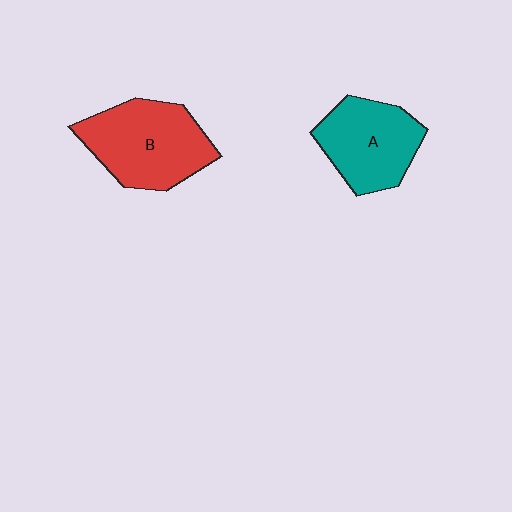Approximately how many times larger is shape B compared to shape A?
Approximately 1.2 times.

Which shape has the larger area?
Shape B (red).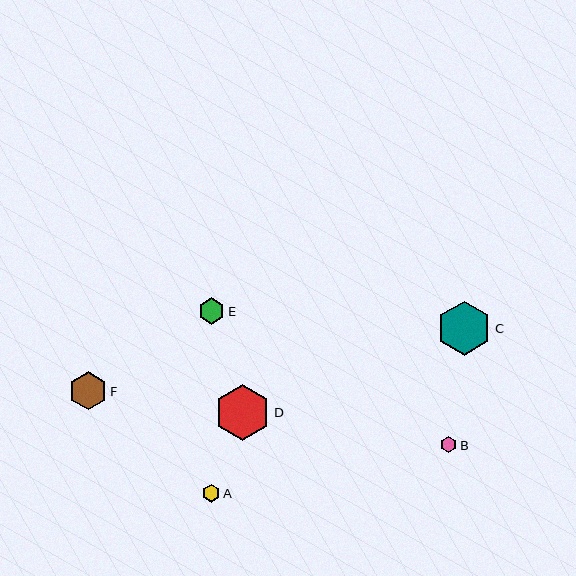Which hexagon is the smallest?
Hexagon B is the smallest with a size of approximately 17 pixels.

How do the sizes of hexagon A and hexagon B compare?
Hexagon A and hexagon B are approximately the same size.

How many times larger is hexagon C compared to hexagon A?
Hexagon C is approximately 3.1 times the size of hexagon A.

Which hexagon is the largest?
Hexagon D is the largest with a size of approximately 56 pixels.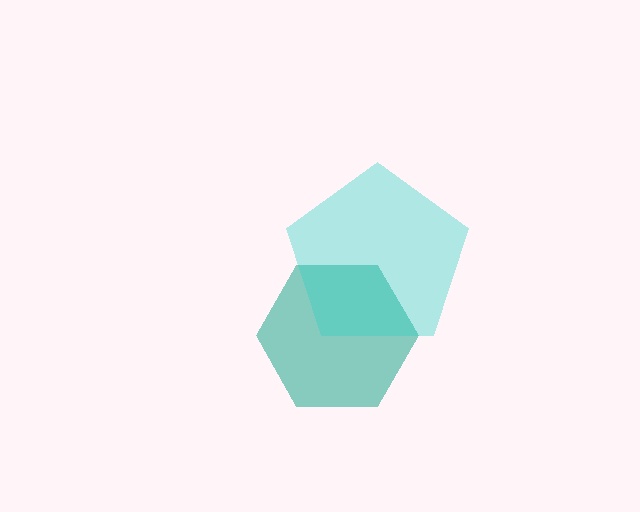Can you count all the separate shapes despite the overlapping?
Yes, there are 2 separate shapes.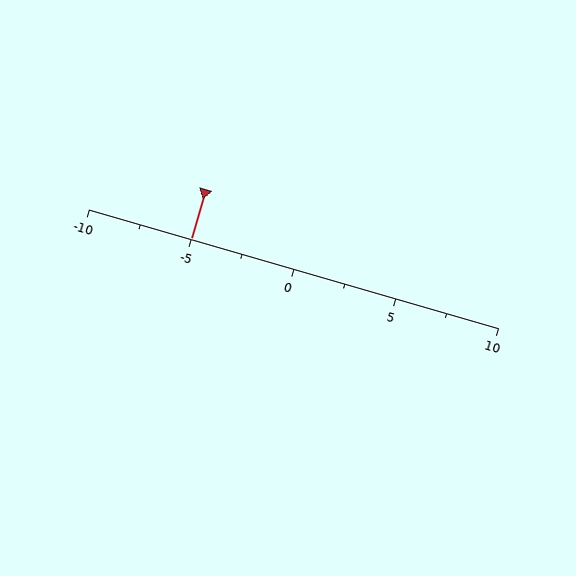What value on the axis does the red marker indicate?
The marker indicates approximately -5.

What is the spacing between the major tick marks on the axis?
The major ticks are spaced 5 apart.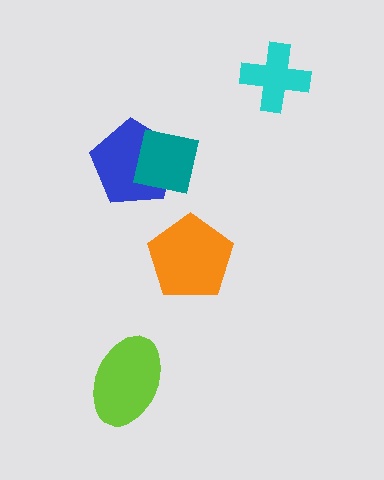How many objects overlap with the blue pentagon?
1 object overlaps with the blue pentagon.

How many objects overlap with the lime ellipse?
0 objects overlap with the lime ellipse.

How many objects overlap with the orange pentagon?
0 objects overlap with the orange pentagon.